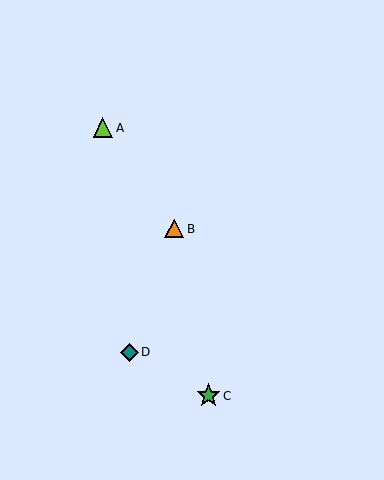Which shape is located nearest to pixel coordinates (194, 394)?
The green star (labeled C) at (209, 396) is nearest to that location.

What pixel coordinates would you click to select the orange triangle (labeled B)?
Click at (174, 229) to select the orange triangle B.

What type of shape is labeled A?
Shape A is a lime triangle.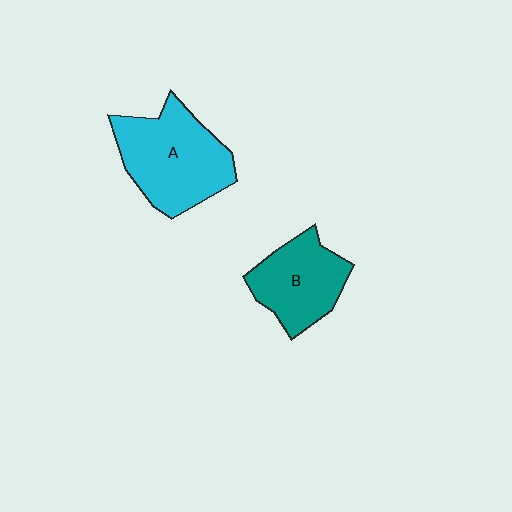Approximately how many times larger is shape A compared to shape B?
Approximately 1.4 times.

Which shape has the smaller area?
Shape B (teal).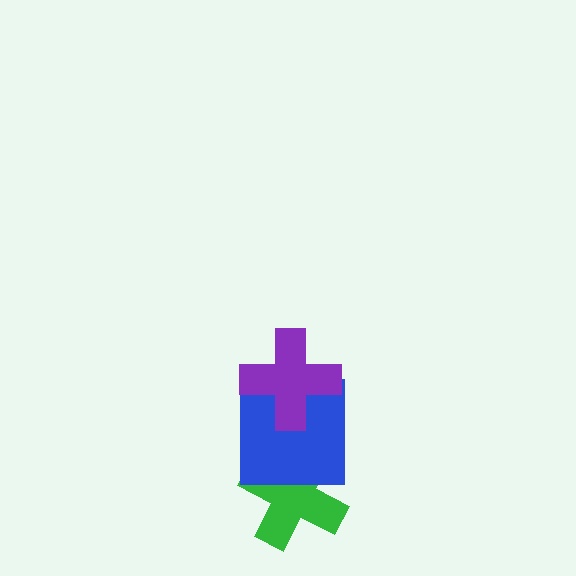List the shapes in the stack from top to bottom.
From top to bottom: the purple cross, the blue square, the green cross.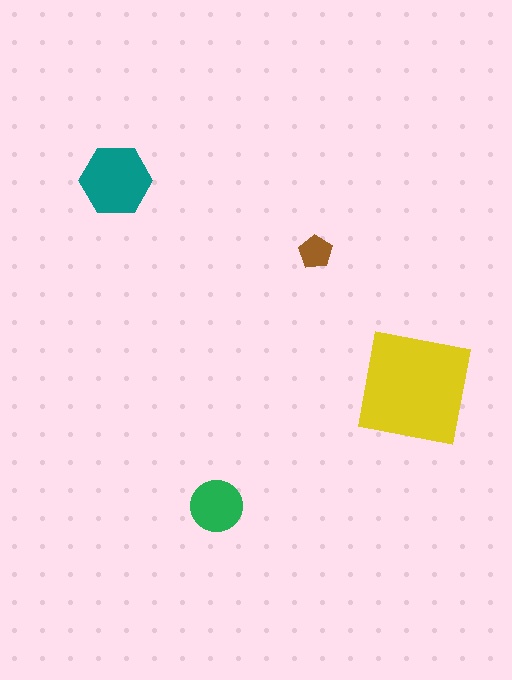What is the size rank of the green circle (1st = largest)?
3rd.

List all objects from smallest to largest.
The brown pentagon, the green circle, the teal hexagon, the yellow square.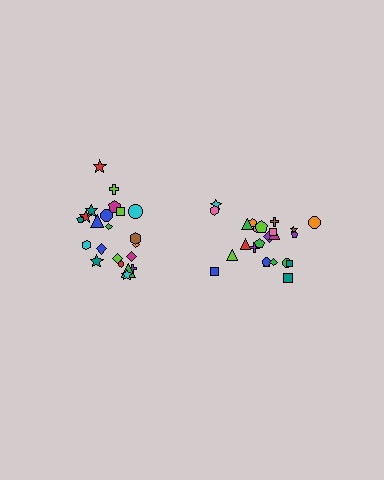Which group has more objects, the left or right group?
The right group.